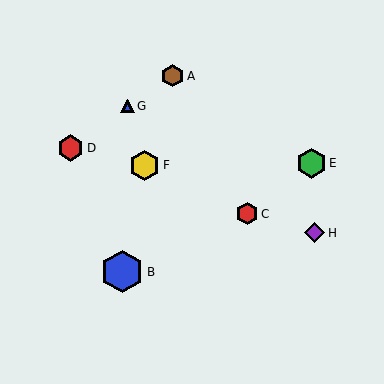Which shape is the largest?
The blue hexagon (labeled B) is the largest.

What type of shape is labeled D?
Shape D is a red hexagon.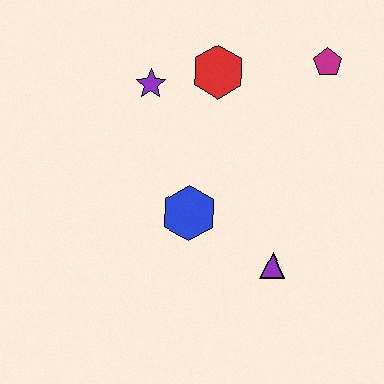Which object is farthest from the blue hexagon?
The magenta pentagon is farthest from the blue hexagon.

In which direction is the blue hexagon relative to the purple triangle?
The blue hexagon is to the left of the purple triangle.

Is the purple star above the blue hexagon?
Yes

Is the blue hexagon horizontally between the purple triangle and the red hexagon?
No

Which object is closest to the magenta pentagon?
The red hexagon is closest to the magenta pentagon.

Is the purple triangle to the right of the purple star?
Yes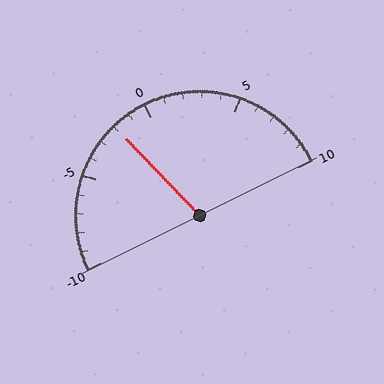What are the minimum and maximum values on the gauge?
The gauge ranges from -10 to 10.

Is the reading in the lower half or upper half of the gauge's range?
The reading is in the lower half of the range (-10 to 10).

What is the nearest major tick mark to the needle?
The nearest major tick mark is 0.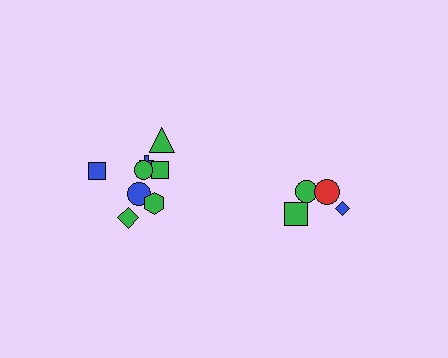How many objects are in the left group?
There are 8 objects.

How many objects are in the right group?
There are 4 objects.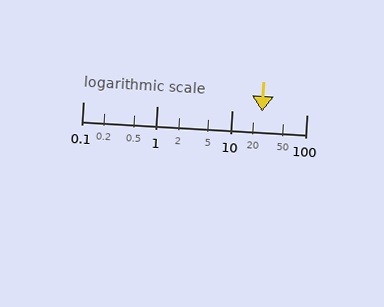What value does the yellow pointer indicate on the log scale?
The pointer indicates approximately 25.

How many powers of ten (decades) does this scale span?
The scale spans 3 decades, from 0.1 to 100.